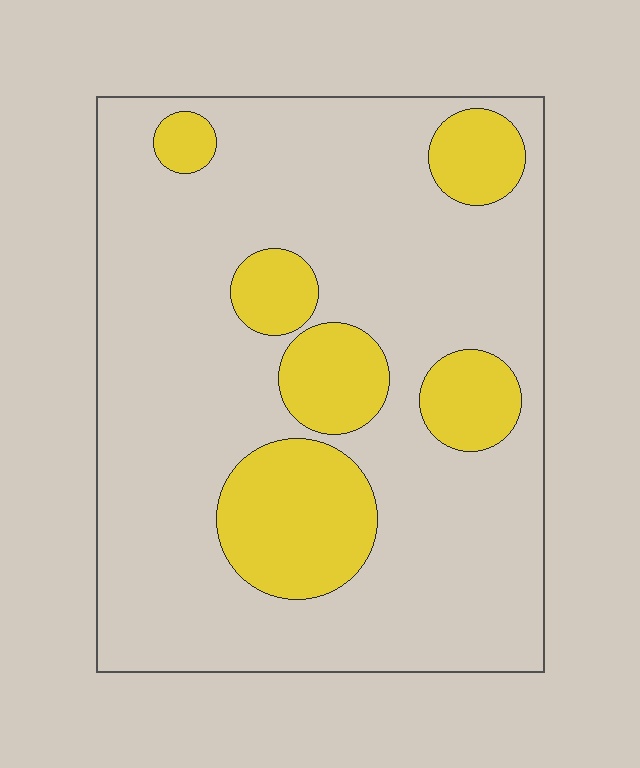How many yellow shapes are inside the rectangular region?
6.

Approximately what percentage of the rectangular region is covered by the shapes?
Approximately 20%.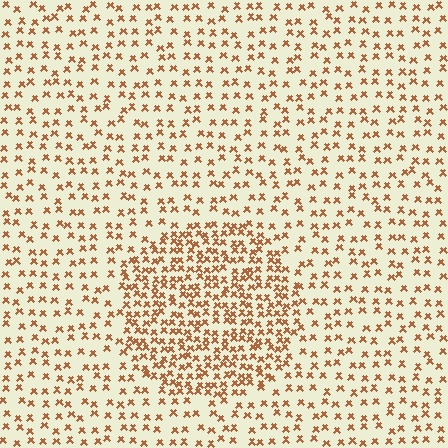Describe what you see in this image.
The image contains small brown elements arranged at two different densities. A circle-shaped region is visible where the elements are more densely packed than the surrounding area.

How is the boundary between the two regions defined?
The boundary is defined by a change in element density (approximately 2.1x ratio). All elements are the same color, size, and shape.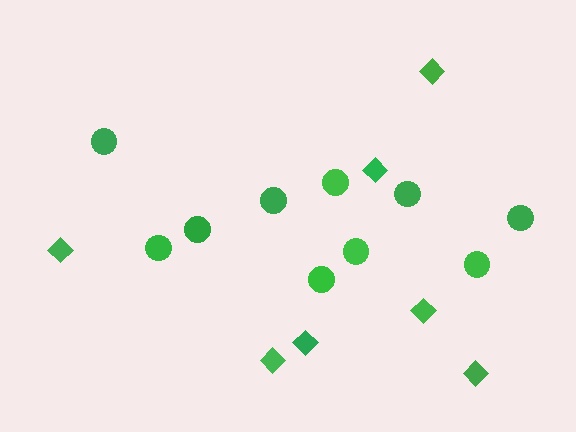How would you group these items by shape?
There are 2 groups: one group of circles (10) and one group of diamonds (7).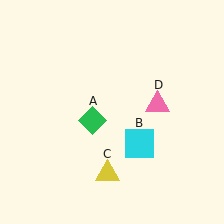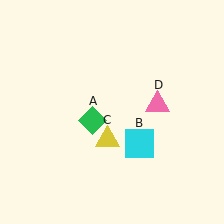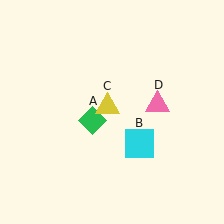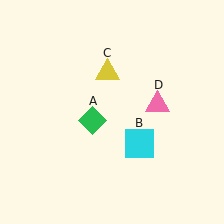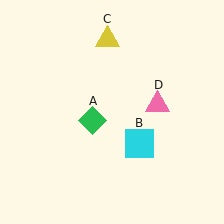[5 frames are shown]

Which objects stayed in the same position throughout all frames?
Green diamond (object A) and cyan square (object B) and pink triangle (object D) remained stationary.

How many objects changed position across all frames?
1 object changed position: yellow triangle (object C).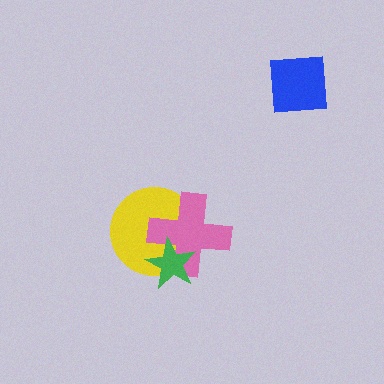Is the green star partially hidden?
No, no other shape covers it.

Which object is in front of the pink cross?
The green star is in front of the pink cross.